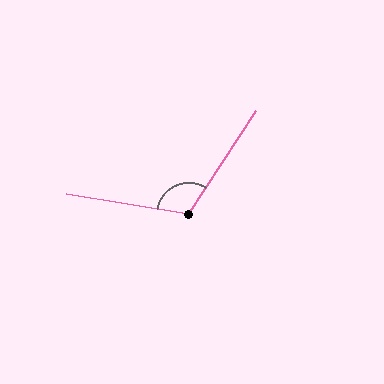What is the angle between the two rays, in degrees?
Approximately 114 degrees.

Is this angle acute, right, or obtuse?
It is obtuse.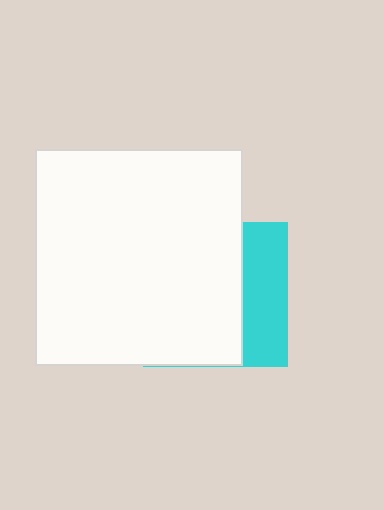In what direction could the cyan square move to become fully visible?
The cyan square could move right. That would shift it out from behind the white rectangle entirely.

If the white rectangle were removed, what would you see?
You would see the complete cyan square.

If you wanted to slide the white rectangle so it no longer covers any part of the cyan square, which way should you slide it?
Slide it left — that is the most direct way to separate the two shapes.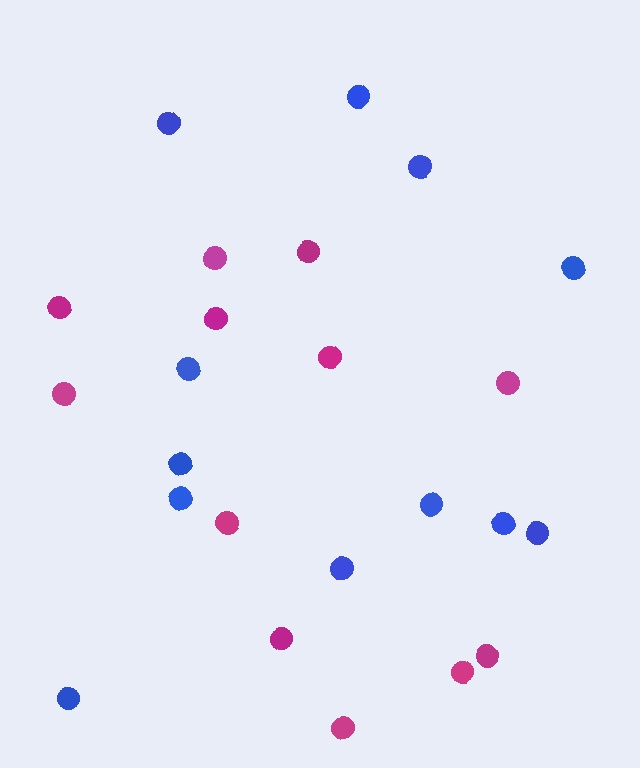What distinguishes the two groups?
There are 2 groups: one group of magenta circles (12) and one group of blue circles (12).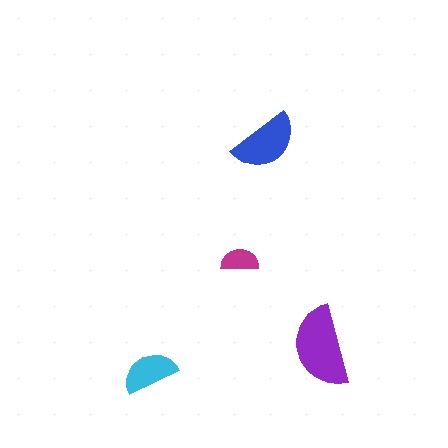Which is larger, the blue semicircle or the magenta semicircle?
The blue one.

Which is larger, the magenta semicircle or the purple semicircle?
The purple one.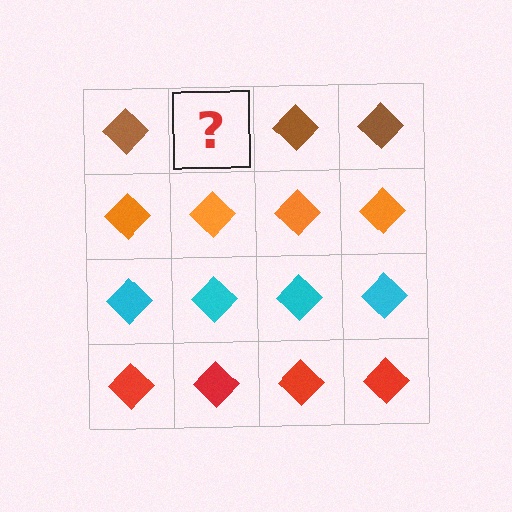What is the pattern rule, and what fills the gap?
The rule is that each row has a consistent color. The gap should be filled with a brown diamond.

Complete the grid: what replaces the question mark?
The question mark should be replaced with a brown diamond.